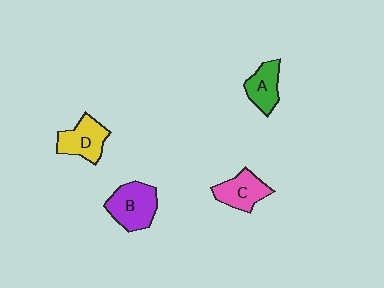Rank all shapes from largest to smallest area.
From largest to smallest: B (purple), D (yellow), C (pink), A (green).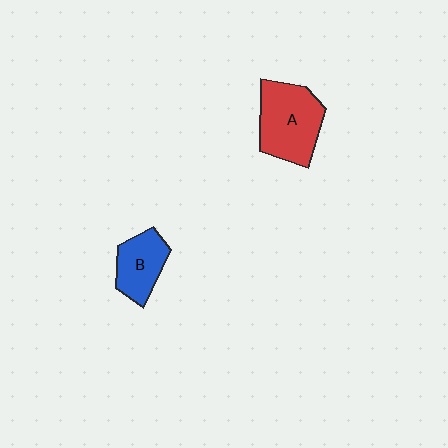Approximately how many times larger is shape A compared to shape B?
Approximately 1.6 times.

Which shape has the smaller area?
Shape B (blue).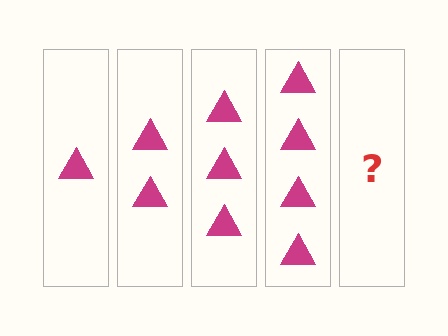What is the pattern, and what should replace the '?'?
The pattern is that each step adds one more triangle. The '?' should be 5 triangles.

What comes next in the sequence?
The next element should be 5 triangles.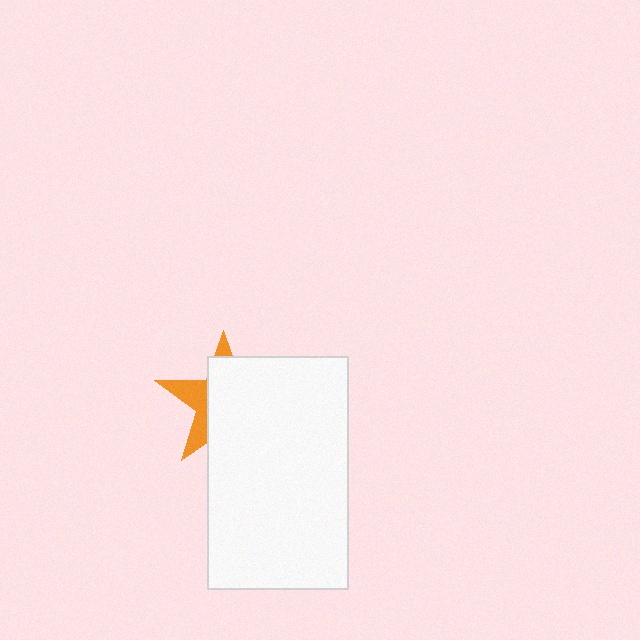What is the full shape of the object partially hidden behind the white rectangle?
The partially hidden object is an orange star.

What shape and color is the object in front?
The object in front is a white rectangle.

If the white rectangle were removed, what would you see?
You would see the complete orange star.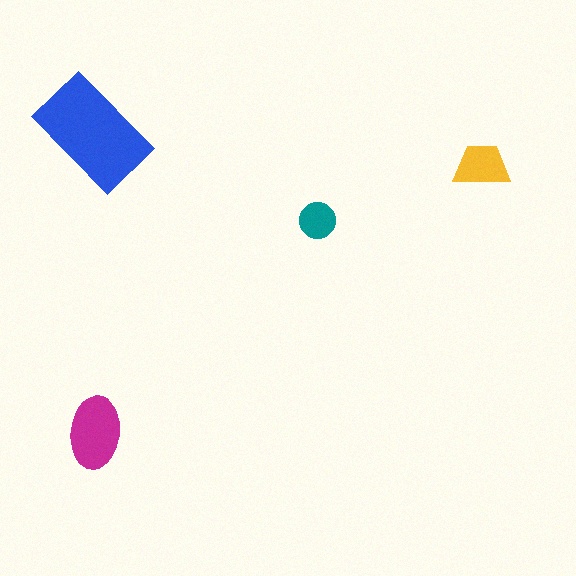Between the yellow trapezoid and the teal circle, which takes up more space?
The yellow trapezoid.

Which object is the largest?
The blue rectangle.